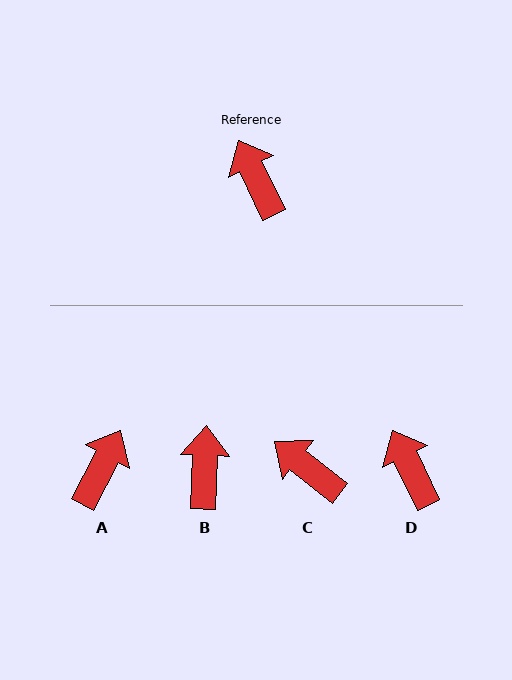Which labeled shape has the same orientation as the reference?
D.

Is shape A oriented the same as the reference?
No, it is off by about 53 degrees.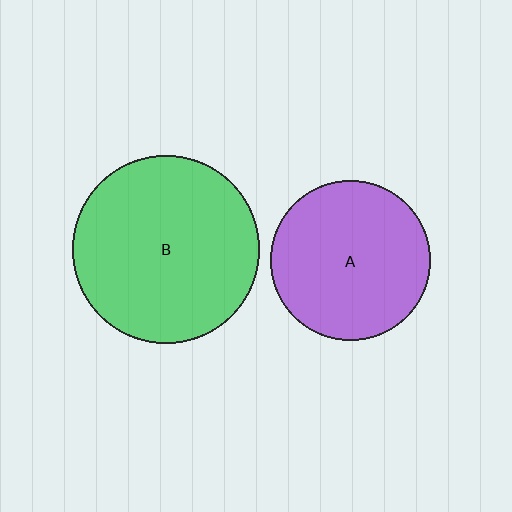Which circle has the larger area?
Circle B (green).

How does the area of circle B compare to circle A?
Approximately 1.4 times.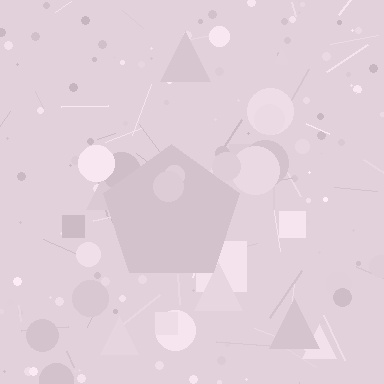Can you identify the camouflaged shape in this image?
The camouflaged shape is a pentagon.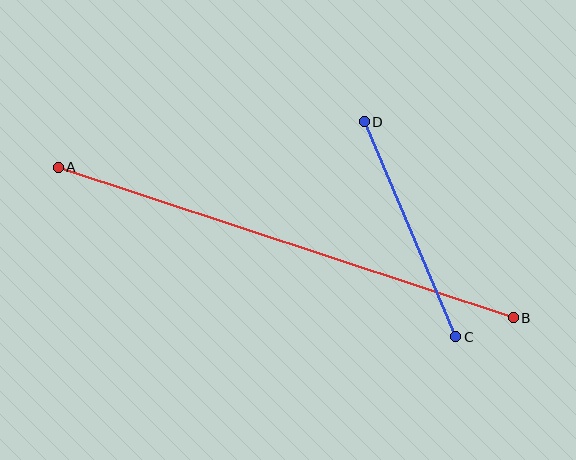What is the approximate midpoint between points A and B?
The midpoint is at approximately (286, 242) pixels.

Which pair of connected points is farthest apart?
Points A and B are farthest apart.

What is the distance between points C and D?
The distance is approximately 234 pixels.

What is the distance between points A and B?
The distance is approximately 479 pixels.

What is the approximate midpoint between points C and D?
The midpoint is at approximately (410, 229) pixels.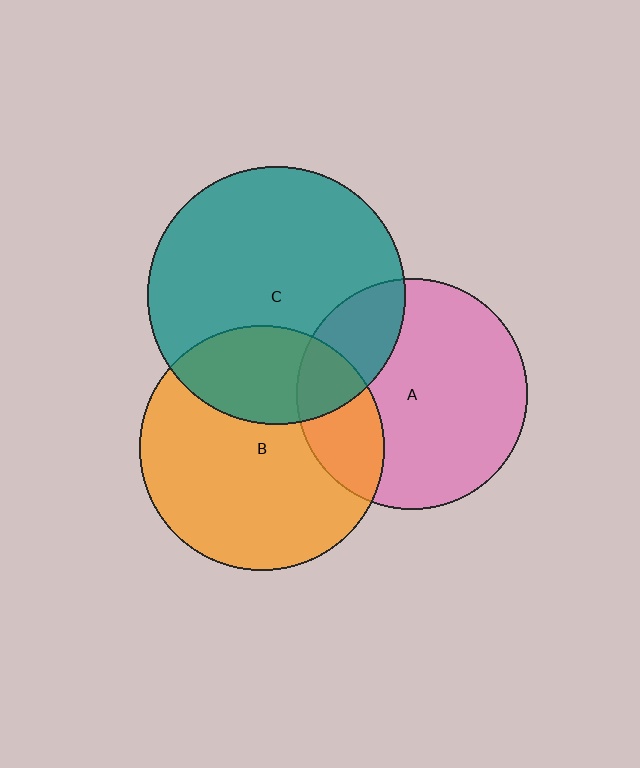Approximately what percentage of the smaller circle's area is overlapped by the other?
Approximately 25%.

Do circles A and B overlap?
Yes.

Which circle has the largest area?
Circle C (teal).